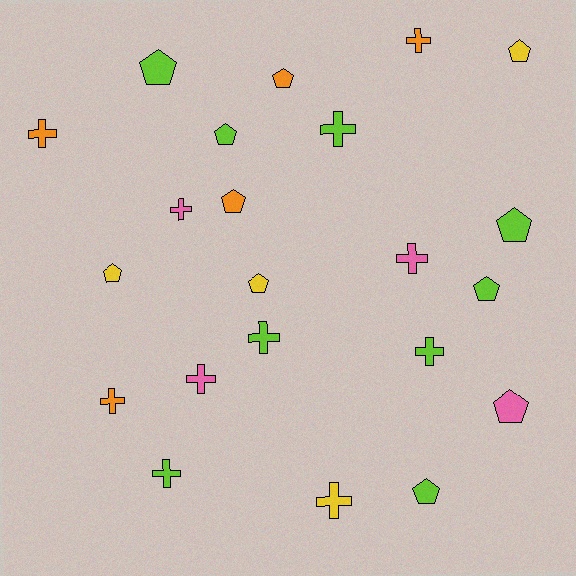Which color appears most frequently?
Lime, with 9 objects.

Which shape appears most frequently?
Cross, with 11 objects.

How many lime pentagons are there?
There are 5 lime pentagons.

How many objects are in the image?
There are 22 objects.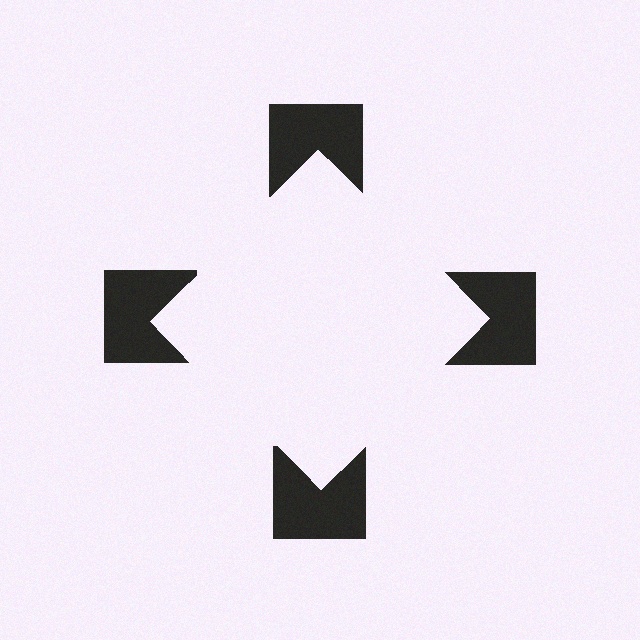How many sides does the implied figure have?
4 sides.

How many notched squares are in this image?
There are 4 — one at each vertex of the illusory square.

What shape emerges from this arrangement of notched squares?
An illusory square — its edges are inferred from the aligned wedge cuts in the notched squares, not physically drawn.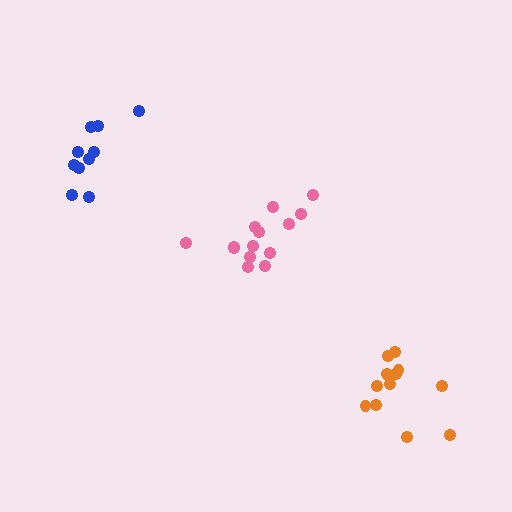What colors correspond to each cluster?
The clusters are colored: pink, blue, orange.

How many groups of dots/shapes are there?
There are 3 groups.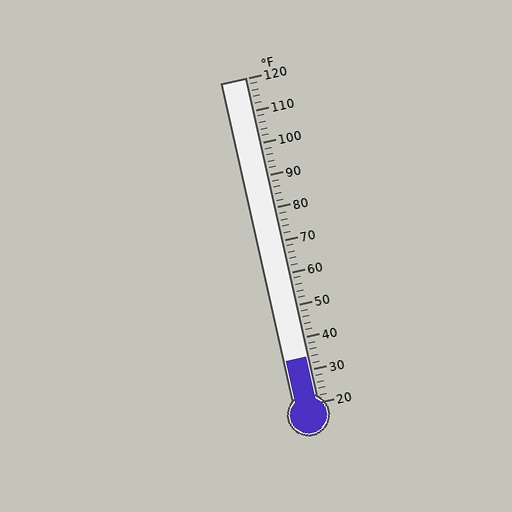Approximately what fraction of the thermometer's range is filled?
The thermometer is filled to approximately 15% of its range.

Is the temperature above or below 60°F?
The temperature is below 60°F.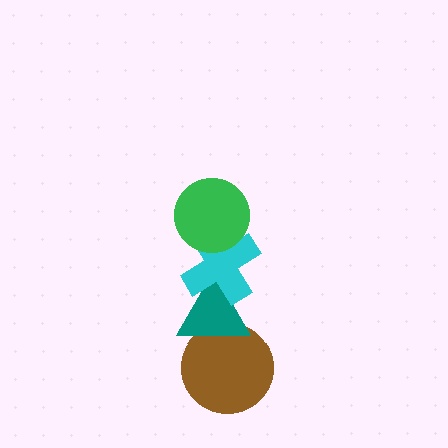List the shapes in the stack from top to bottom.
From top to bottom: the green circle, the cyan cross, the teal triangle, the brown circle.